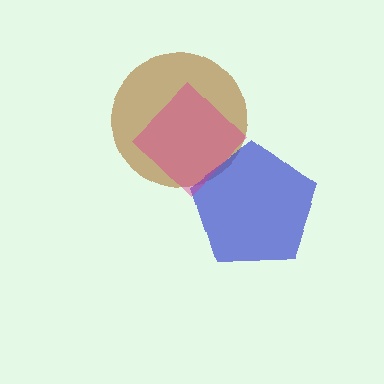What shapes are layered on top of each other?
The layered shapes are: a brown circle, a blue pentagon, a magenta diamond.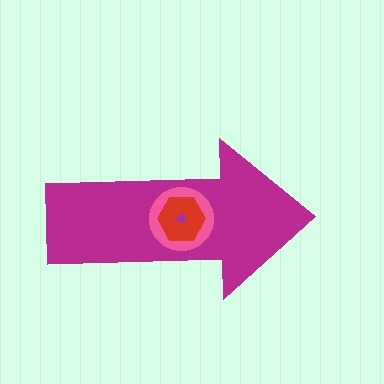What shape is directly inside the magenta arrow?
The pink circle.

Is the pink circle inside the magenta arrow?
Yes.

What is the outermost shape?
The magenta arrow.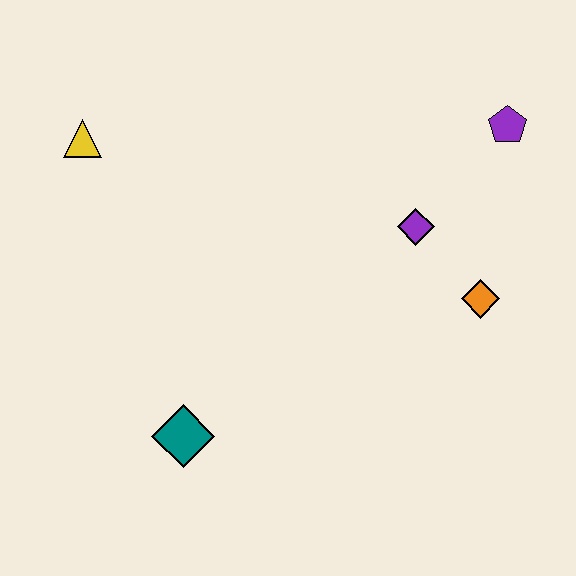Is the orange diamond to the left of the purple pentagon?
Yes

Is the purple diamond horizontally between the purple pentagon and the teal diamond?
Yes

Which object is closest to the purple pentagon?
The purple diamond is closest to the purple pentagon.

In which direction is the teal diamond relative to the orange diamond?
The teal diamond is to the left of the orange diamond.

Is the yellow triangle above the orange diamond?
Yes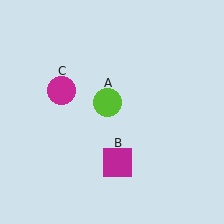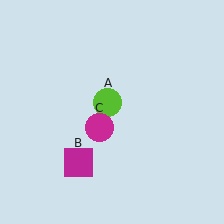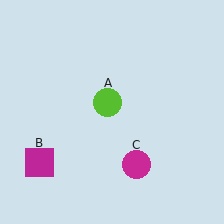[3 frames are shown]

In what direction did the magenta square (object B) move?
The magenta square (object B) moved left.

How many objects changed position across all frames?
2 objects changed position: magenta square (object B), magenta circle (object C).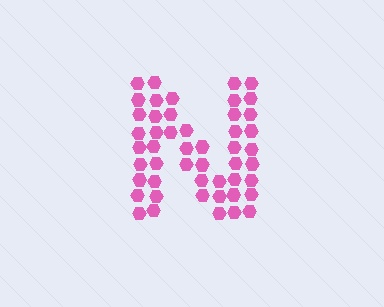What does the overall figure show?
The overall figure shows the letter N.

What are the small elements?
The small elements are hexagons.